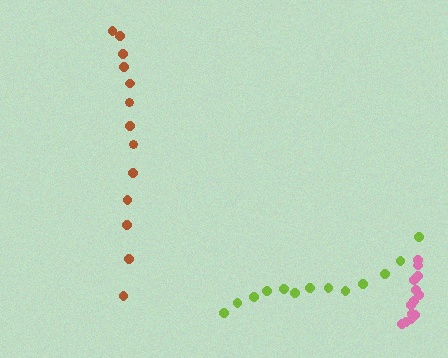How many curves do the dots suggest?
There are 3 distinct paths.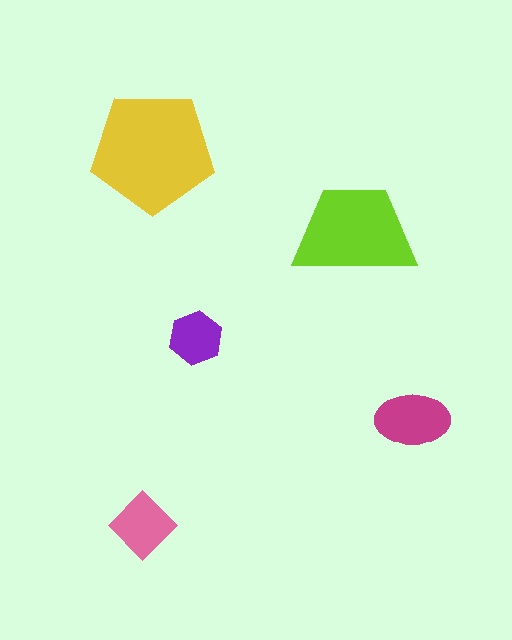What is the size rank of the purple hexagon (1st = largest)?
5th.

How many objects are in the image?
There are 5 objects in the image.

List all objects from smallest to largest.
The purple hexagon, the pink diamond, the magenta ellipse, the lime trapezoid, the yellow pentagon.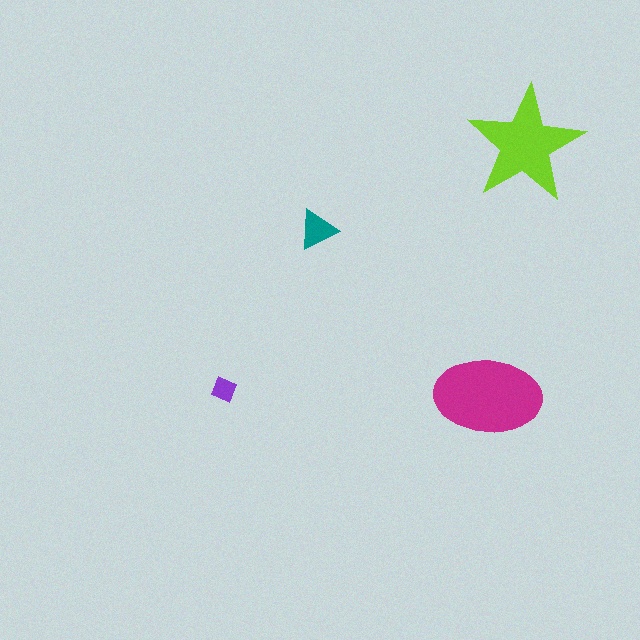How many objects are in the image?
There are 4 objects in the image.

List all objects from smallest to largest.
The purple diamond, the teal triangle, the lime star, the magenta ellipse.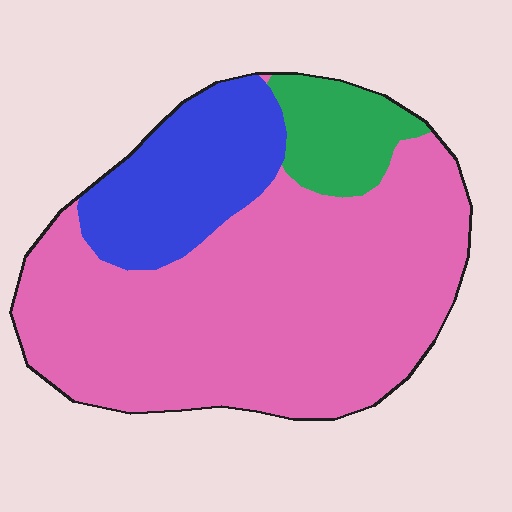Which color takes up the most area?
Pink, at roughly 70%.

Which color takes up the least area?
Green, at roughly 10%.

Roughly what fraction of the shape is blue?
Blue takes up less than a quarter of the shape.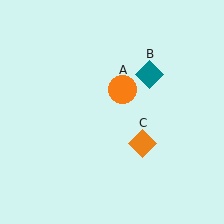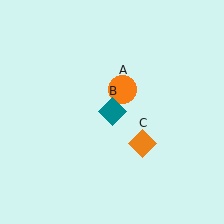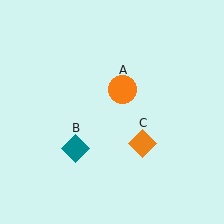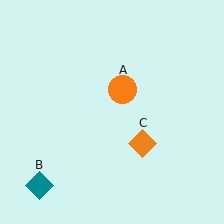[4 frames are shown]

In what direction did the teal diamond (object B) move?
The teal diamond (object B) moved down and to the left.